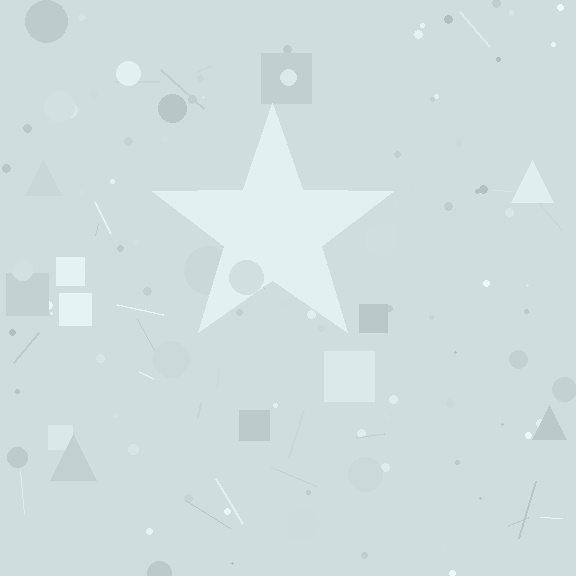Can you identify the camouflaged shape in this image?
The camouflaged shape is a star.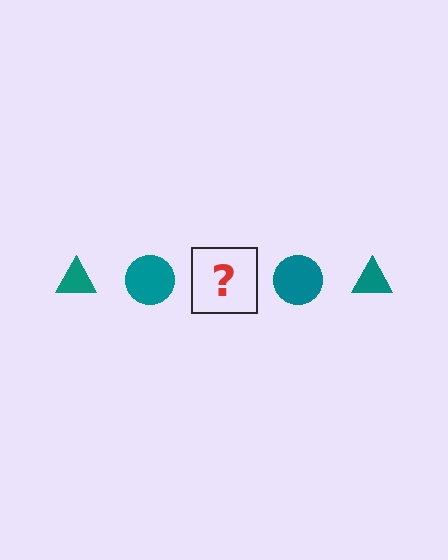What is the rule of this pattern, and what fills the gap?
The rule is that the pattern cycles through triangle, circle shapes in teal. The gap should be filled with a teal triangle.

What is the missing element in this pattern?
The missing element is a teal triangle.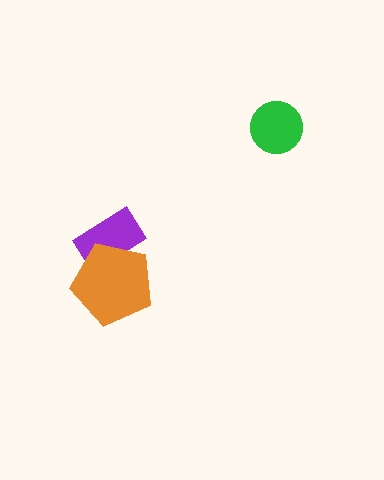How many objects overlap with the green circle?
0 objects overlap with the green circle.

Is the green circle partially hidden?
No, no other shape covers it.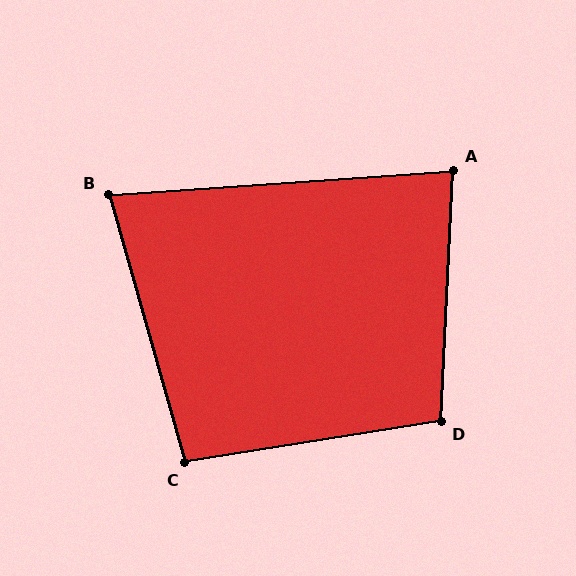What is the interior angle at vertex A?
Approximately 83 degrees (acute).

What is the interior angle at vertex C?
Approximately 97 degrees (obtuse).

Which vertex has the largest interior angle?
D, at approximately 102 degrees.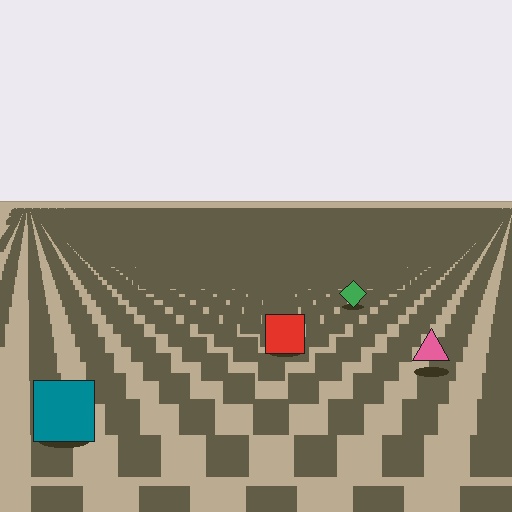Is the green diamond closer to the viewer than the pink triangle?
No. The pink triangle is closer — you can tell from the texture gradient: the ground texture is coarser near it.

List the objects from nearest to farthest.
From nearest to farthest: the teal square, the pink triangle, the red square, the green diamond.